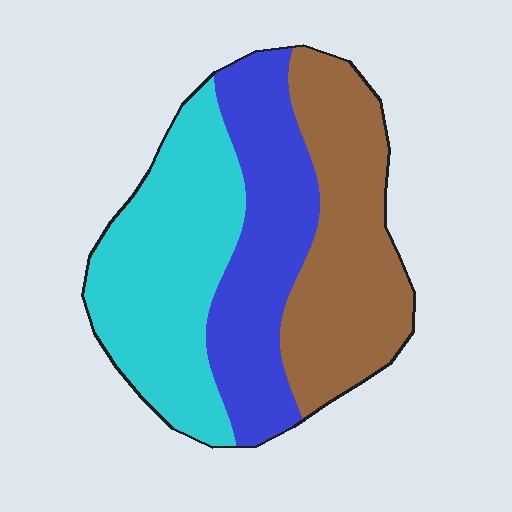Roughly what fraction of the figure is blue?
Blue covers about 30% of the figure.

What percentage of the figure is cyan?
Cyan takes up between a third and a half of the figure.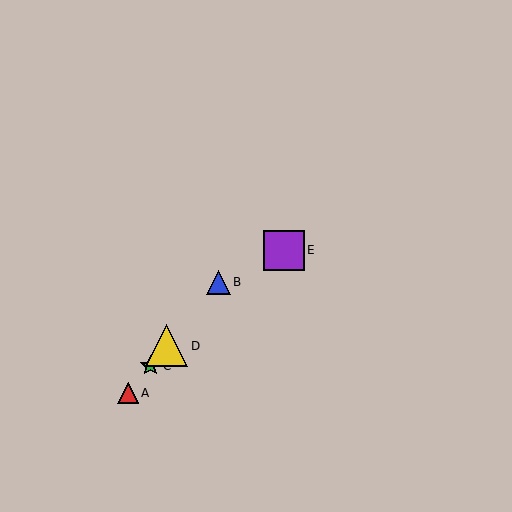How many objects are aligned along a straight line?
4 objects (A, B, C, D) are aligned along a straight line.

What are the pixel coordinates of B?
Object B is at (218, 282).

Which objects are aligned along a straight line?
Objects A, B, C, D are aligned along a straight line.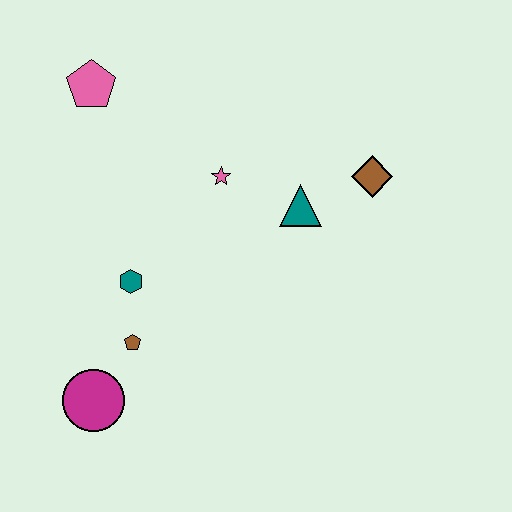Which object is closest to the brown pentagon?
The teal hexagon is closest to the brown pentagon.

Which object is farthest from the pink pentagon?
The magenta circle is farthest from the pink pentagon.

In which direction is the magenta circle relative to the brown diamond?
The magenta circle is to the left of the brown diamond.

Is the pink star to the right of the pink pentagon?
Yes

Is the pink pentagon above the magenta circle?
Yes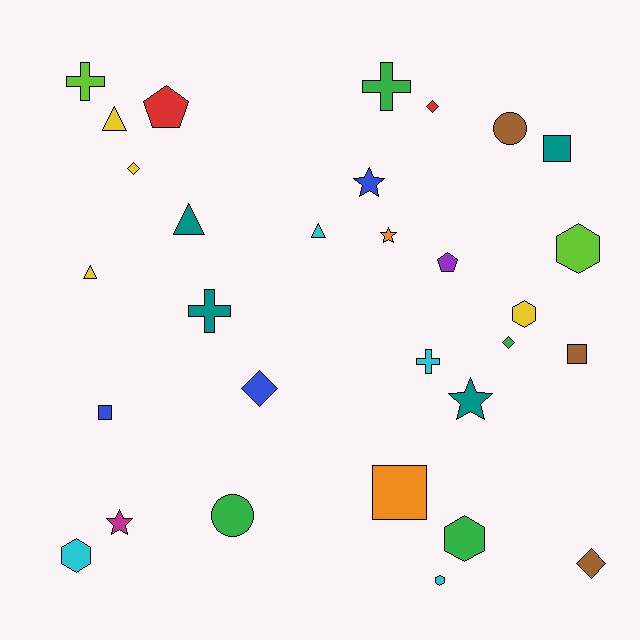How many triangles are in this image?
There are 4 triangles.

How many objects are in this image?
There are 30 objects.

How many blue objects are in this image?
There are 3 blue objects.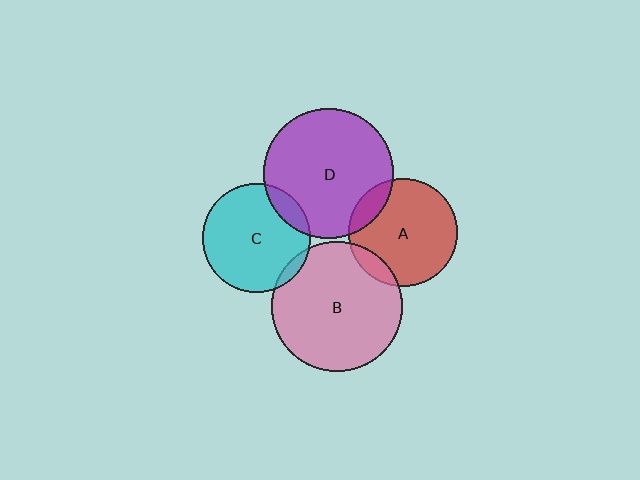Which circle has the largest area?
Circle B (pink).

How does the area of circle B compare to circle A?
Approximately 1.5 times.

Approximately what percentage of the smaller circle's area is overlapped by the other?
Approximately 15%.